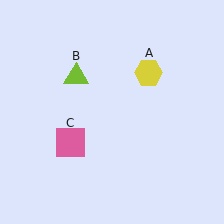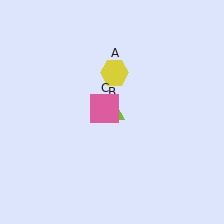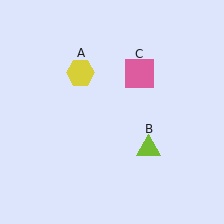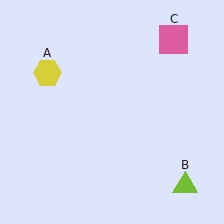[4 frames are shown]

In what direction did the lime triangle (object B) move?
The lime triangle (object B) moved down and to the right.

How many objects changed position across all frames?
3 objects changed position: yellow hexagon (object A), lime triangle (object B), pink square (object C).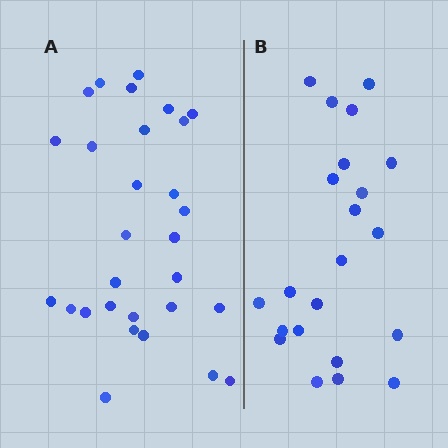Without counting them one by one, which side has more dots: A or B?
Region A (the left region) has more dots.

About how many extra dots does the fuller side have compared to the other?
Region A has roughly 8 or so more dots than region B.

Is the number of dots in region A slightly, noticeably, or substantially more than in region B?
Region A has noticeably more, but not dramatically so. The ratio is roughly 1.3 to 1.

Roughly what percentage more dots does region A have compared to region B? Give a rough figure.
About 30% more.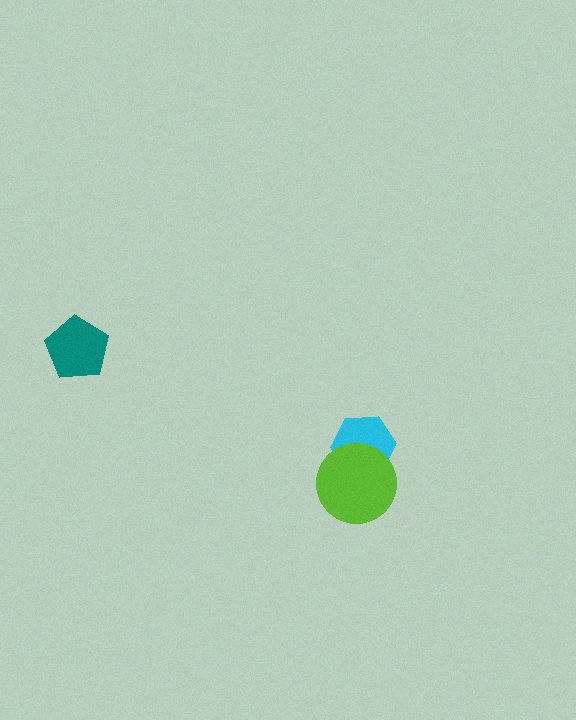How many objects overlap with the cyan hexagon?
1 object overlaps with the cyan hexagon.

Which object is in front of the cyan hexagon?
The lime circle is in front of the cyan hexagon.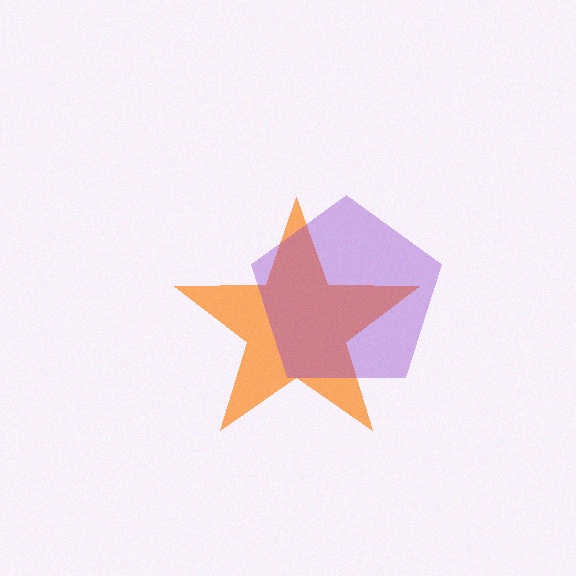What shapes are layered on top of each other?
The layered shapes are: an orange star, a purple pentagon.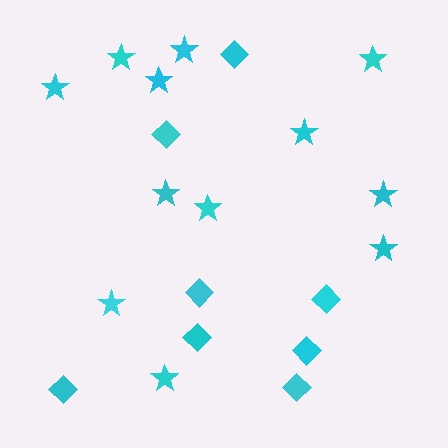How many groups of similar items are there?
There are 2 groups: one group of diamonds (8) and one group of stars (12).